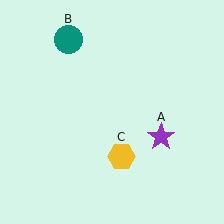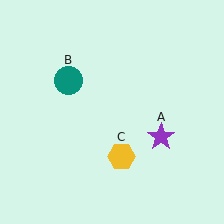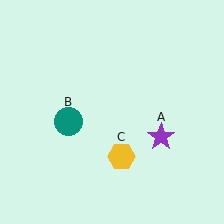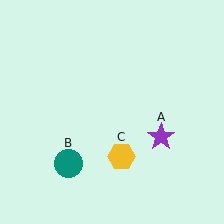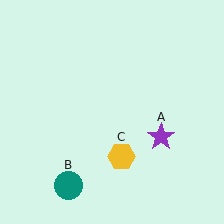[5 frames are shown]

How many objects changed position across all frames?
1 object changed position: teal circle (object B).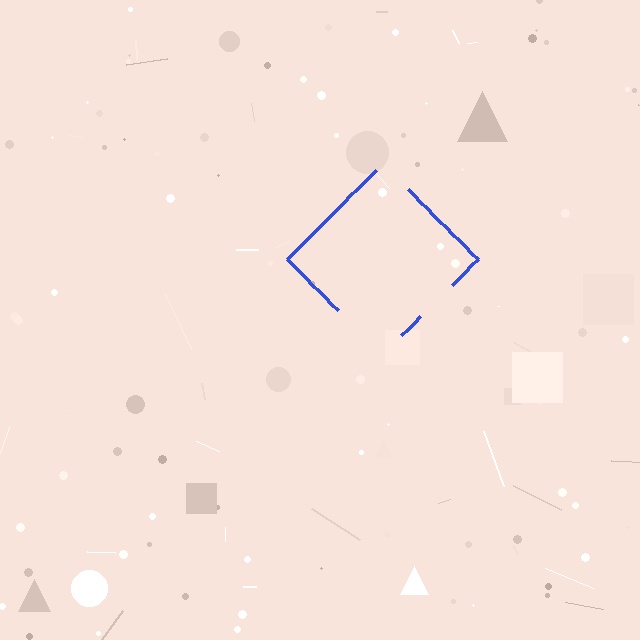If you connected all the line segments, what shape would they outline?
They would outline a diamond.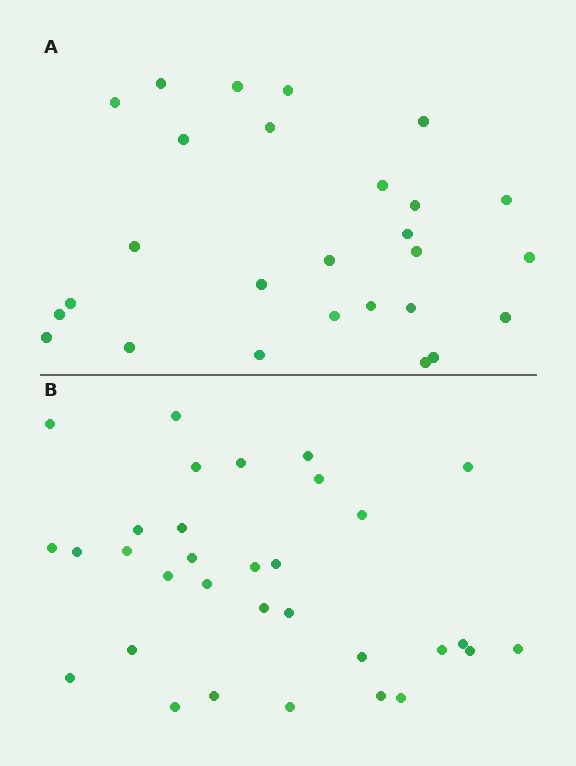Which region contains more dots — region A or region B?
Region B (the bottom region) has more dots.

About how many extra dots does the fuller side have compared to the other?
Region B has about 5 more dots than region A.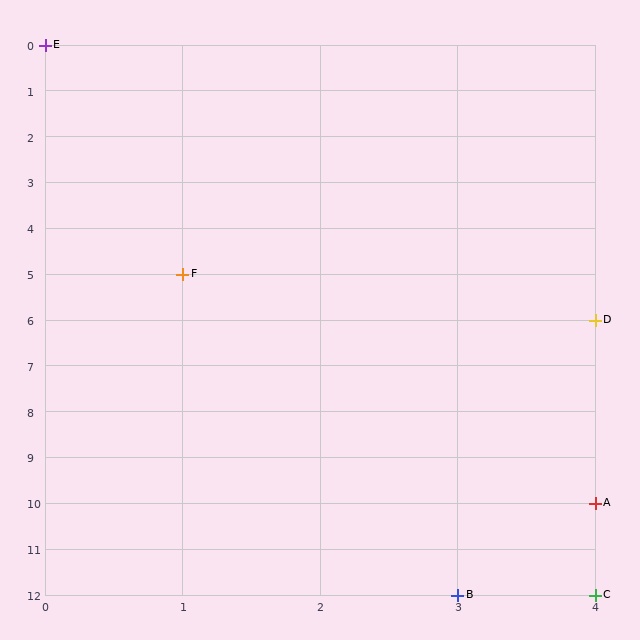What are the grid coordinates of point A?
Point A is at grid coordinates (4, 10).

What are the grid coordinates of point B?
Point B is at grid coordinates (3, 12).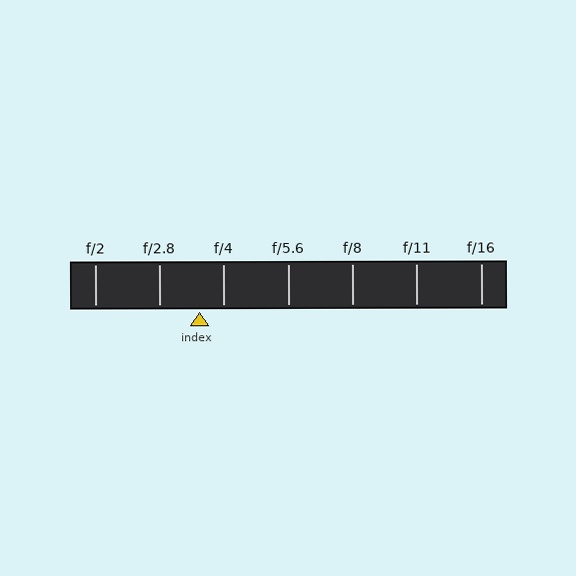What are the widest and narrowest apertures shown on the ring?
The widest aperture shown is f/2 and the narrowest is f/16.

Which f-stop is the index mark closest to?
The index mark is closest to f/4.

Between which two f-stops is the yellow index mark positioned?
The index mark is between f/2.8 and f/4.